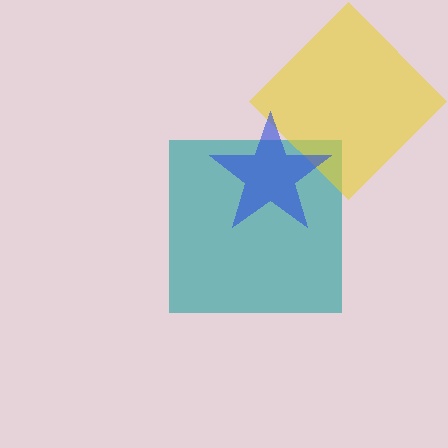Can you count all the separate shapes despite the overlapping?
Yes, there are 3 separate shapes.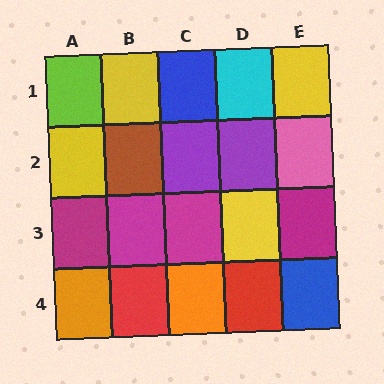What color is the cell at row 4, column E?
Blue.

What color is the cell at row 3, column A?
Magenta.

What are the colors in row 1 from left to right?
Lime, yellow, blue, cyan, yellow.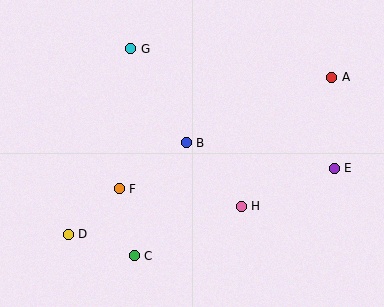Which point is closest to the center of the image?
Point B at (186, 143) is closest to the center.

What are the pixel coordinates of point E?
Point E is at (334, 168).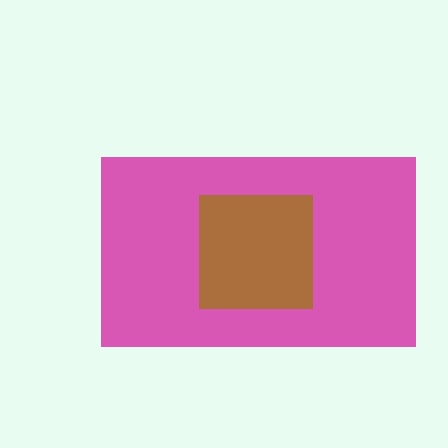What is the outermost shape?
The pink rectangle.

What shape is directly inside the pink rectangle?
The brown square.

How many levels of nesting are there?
2.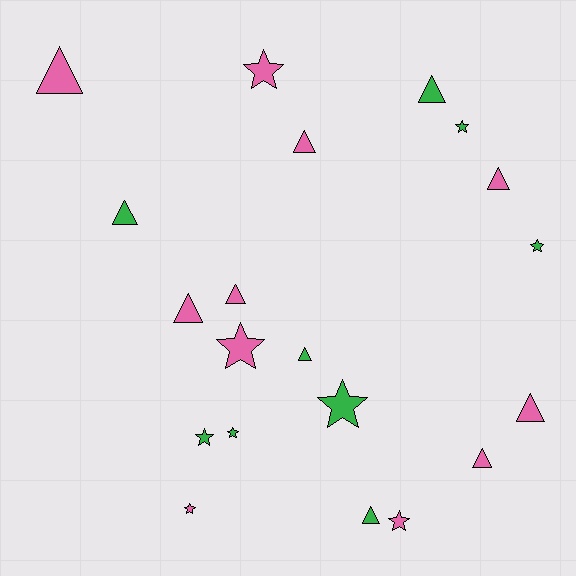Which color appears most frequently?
Pink, with 11 objects.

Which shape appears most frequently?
Triangle, with 11 objects.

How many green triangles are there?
There are 4 green triangles.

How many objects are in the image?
There are 20 objects.